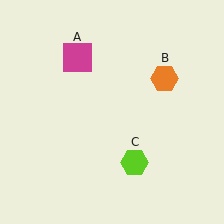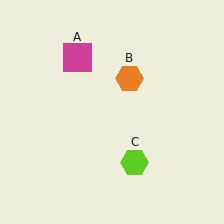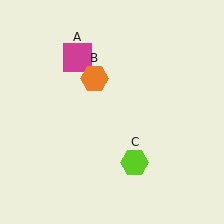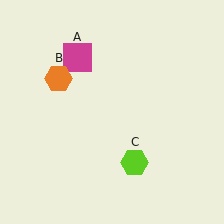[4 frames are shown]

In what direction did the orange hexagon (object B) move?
The orange hexagon (object B) moved left.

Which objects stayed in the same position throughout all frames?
Magenta square (object A) and lime hexagon (object C) remained stationary.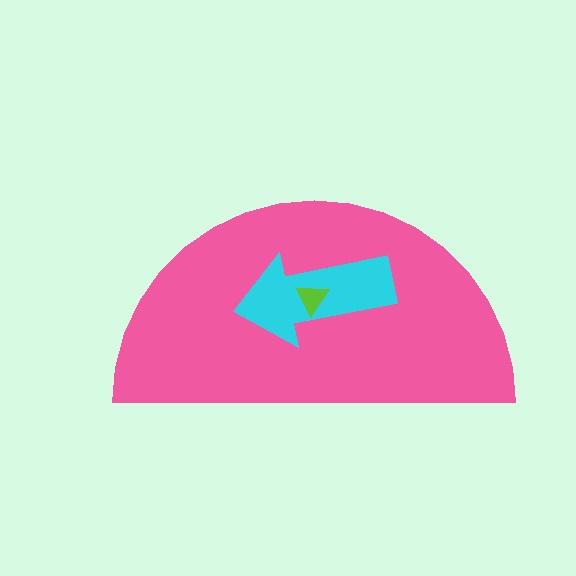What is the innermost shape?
The lime triangle.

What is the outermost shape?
The pink semicircle.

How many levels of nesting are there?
3.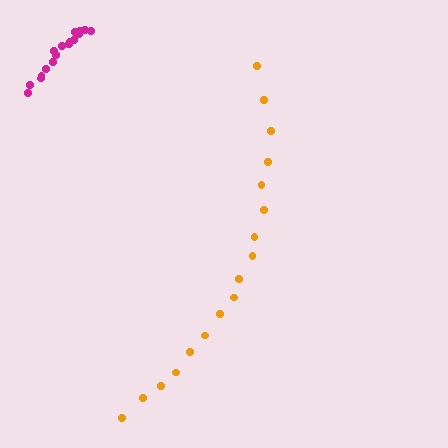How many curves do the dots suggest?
There are 2 distinct paths.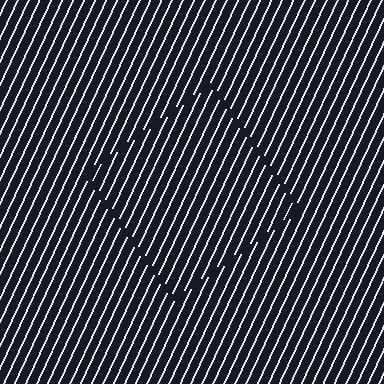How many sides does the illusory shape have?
4 sides — the line-ends trace a square.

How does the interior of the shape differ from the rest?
The interior of the shape contains the same grating, shifted by half a period — the contour is defined by the phase discontinuity where line-ends from the inner and outer gratings abut.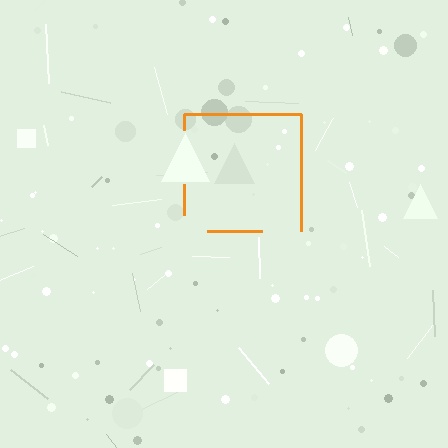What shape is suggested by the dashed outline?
The dashed outline suggests a square.